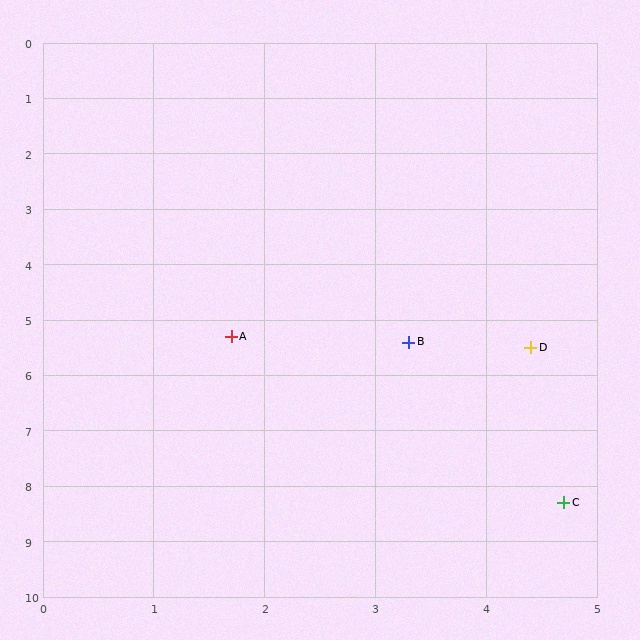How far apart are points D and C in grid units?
Points D and C are about 2.8 grid units apart.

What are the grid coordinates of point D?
Point D is at approximately (4.4, 5.5).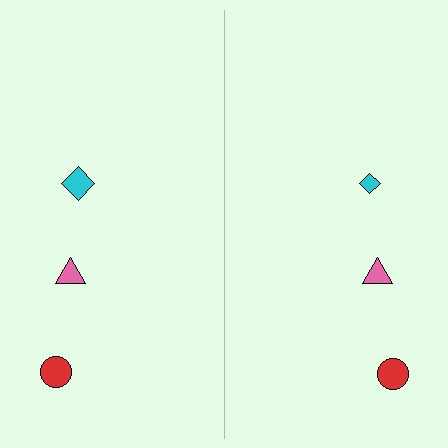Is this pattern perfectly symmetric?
No, the pattern is not perfectly symmetric. The cyan diamond on the right side has a different size than its mirror counterpart.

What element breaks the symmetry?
The cyan diamond on the right side has a different size than its mirror counterpart.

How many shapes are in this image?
There are 6 shapes in this image.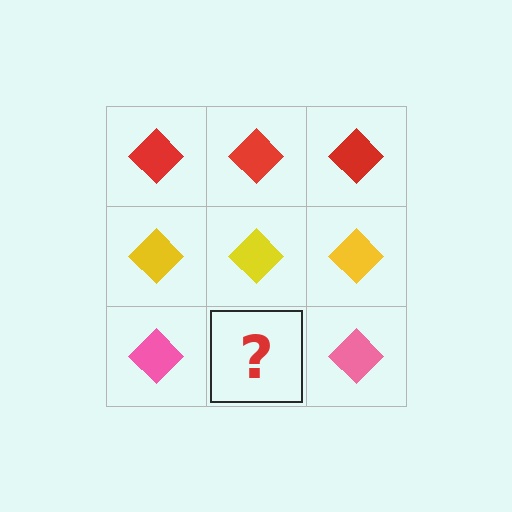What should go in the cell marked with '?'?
The missing cell should contain a pink diamond.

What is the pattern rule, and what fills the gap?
The rule is that each row has a consistent color. The gap should be filled with a pink diamond.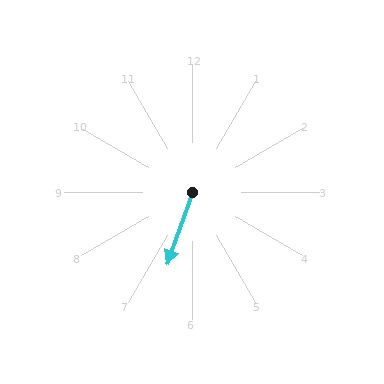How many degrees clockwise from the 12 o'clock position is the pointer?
Approximately 199 degrees.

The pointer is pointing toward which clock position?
Roughly 7 o'clock.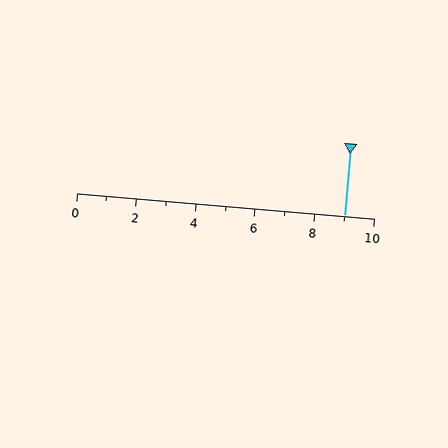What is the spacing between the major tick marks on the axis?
The major ticks are spaced 2 apart.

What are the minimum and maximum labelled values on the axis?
The axis runs from 0 to 10.